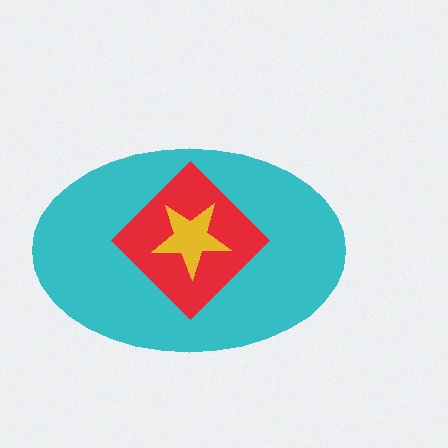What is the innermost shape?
The yellow star.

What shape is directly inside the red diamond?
The yellow star.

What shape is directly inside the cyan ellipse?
The red diamond.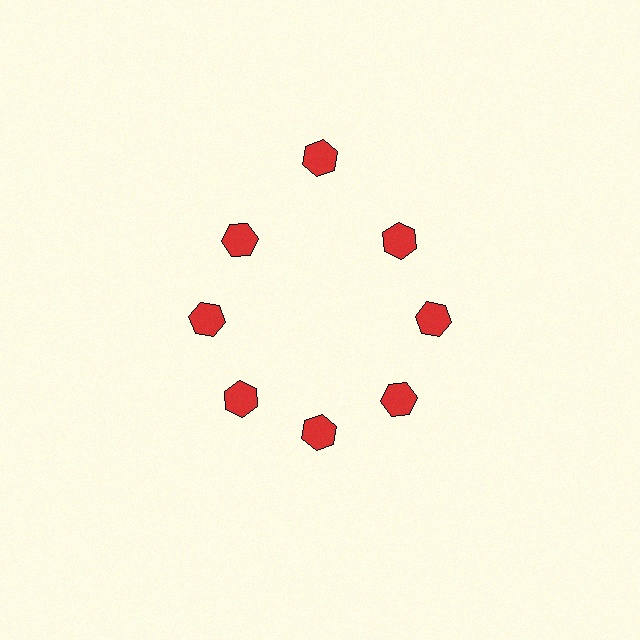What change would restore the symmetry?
The symmetry would be restored by moving it inward, back onto the ring so that all 8 hexagons sit at equal angles and equal distance from the center.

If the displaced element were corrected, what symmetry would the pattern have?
It would have 8-fold rotational symmetry — the pattern would map onto itself every 45 degrees.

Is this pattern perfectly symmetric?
No. The 8 red hexagons are arranged in a ring, but one element near the 12 o'clock position is pushed outward from the center, breaking the 8-fold rotational symmetry.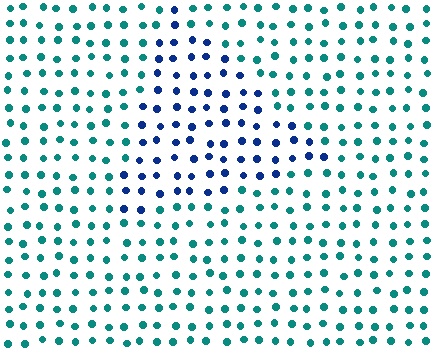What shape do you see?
I see a triangle.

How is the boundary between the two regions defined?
The boundary is defined purely by a slight shift in hue (about 49 degrees). Spacing, size, and orientation are identical on both sides.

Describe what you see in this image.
The image is filled with small teal elements in a uniform arrangement. A triangle-shaped region is visible where the elements are tinted to a slightly different hue, forming a subtle color boundary.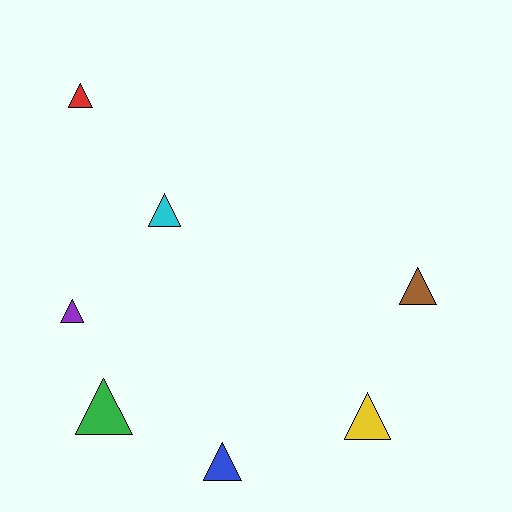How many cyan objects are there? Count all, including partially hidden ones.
There is 1 cyan object.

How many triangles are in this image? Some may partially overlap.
There are 7 triangles.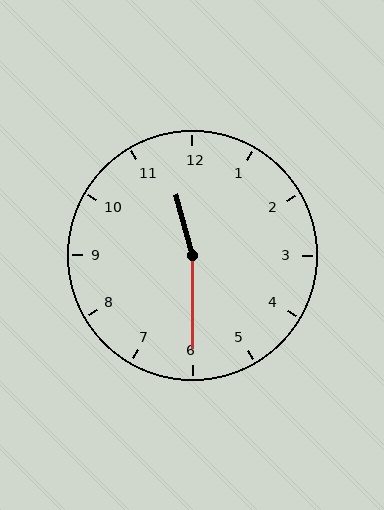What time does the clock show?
11:30.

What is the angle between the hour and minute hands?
Approximately 165 degrees.